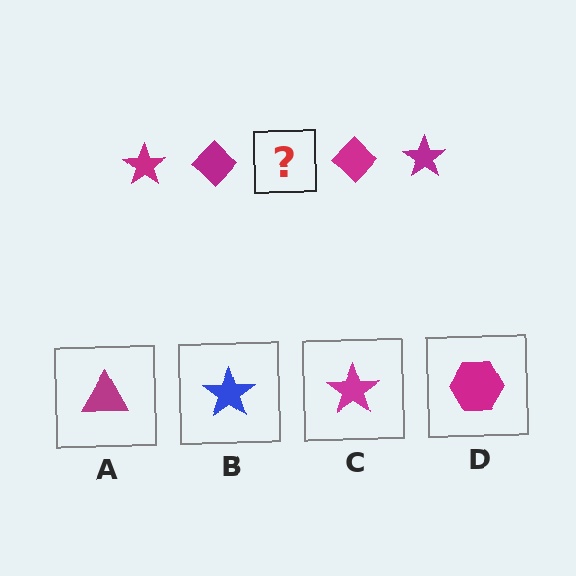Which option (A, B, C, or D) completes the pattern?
C.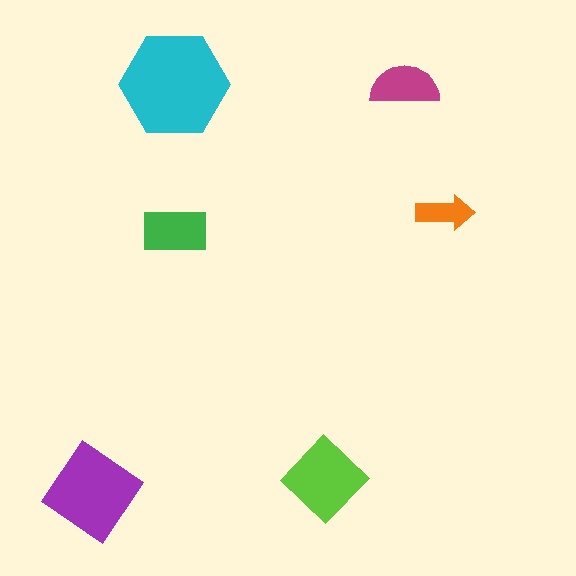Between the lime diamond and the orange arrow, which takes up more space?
The lime diamond.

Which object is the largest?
The cyan hexagon.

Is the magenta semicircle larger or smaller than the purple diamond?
Smaller.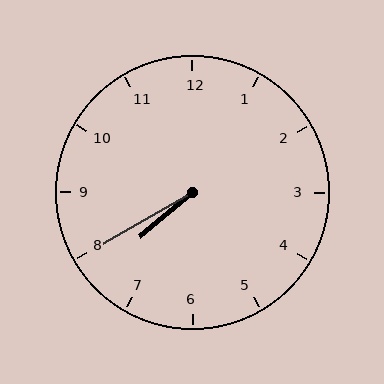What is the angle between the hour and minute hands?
Approximately 10 degrees.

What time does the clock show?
7:40.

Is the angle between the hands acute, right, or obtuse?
It is acute.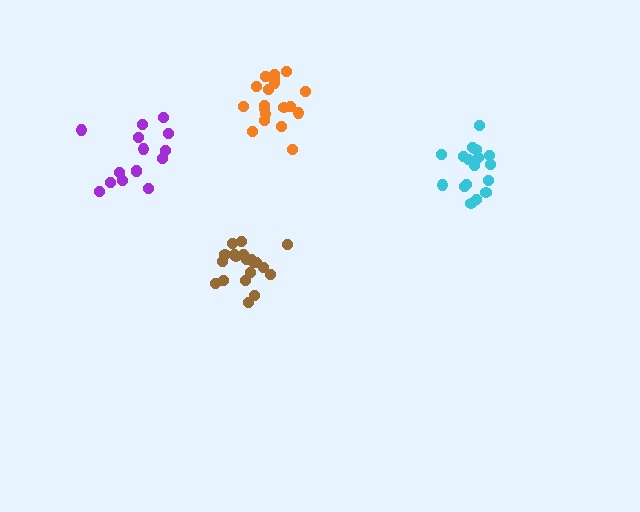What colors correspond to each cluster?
The clusters are colored: brown, orange, cyan, purple.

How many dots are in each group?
Group 1: 20 dots, Group 2: 19 dots, Group 3: 17 dots, Group 4: 15 dots (71 total).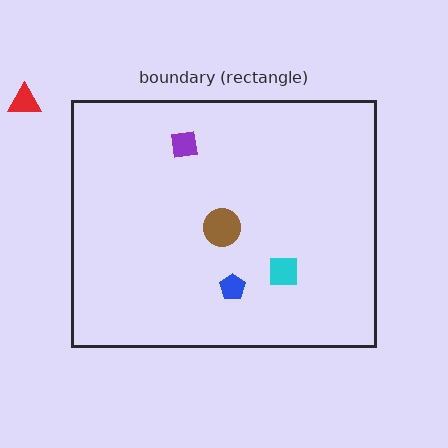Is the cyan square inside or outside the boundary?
Inside.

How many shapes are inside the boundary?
4 inside, 1 outside.